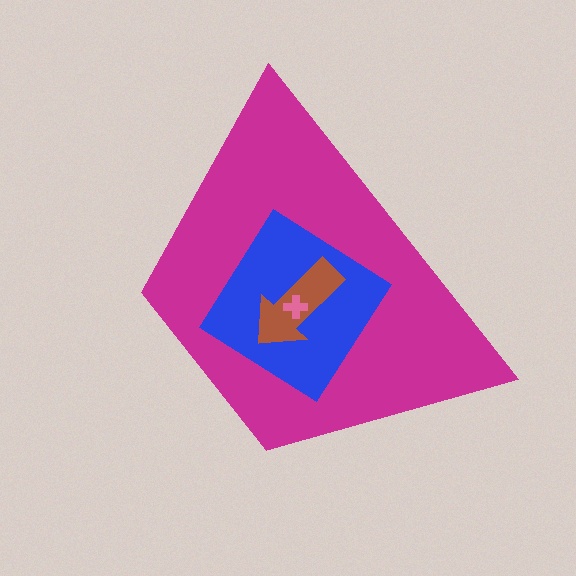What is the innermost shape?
The pink cross.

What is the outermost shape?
The magenta trapezoid.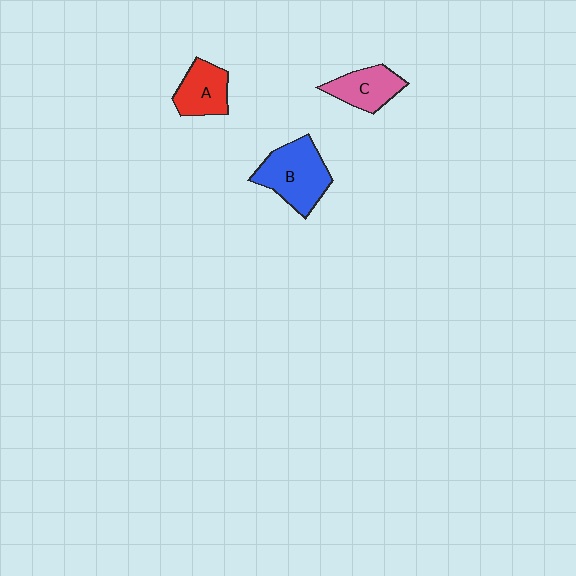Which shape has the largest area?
Shape B (blue).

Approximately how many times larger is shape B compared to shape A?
Approximately 1.5 times.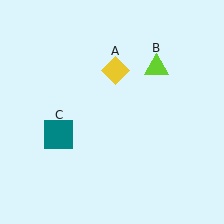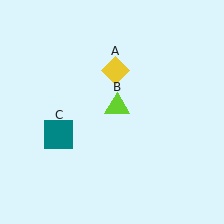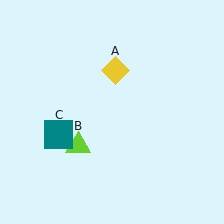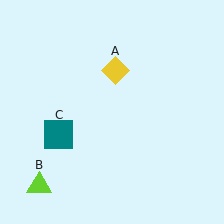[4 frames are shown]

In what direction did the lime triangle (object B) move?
The lime triangle (object B) moved down and to the left.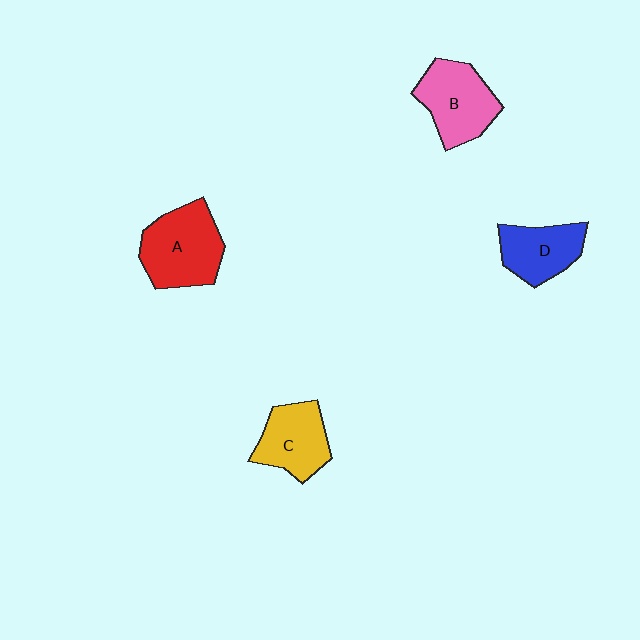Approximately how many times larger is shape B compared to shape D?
Approximately 1.2 times.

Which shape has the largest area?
Shape A (red).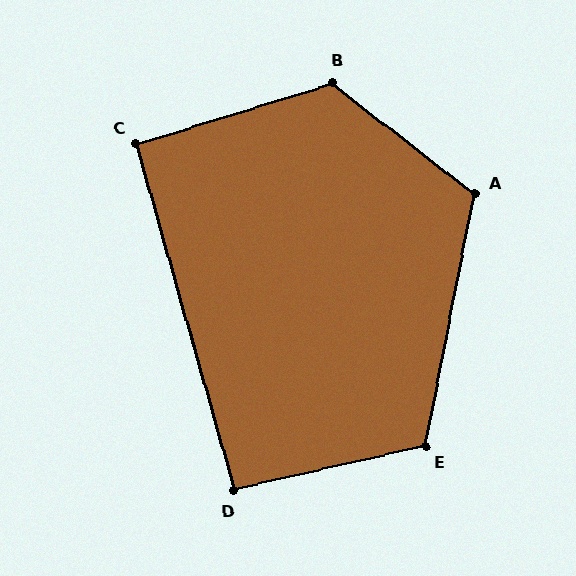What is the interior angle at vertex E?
Approximately 114 degrees (obtuse).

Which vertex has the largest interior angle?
B, at approximately 125 degrees.